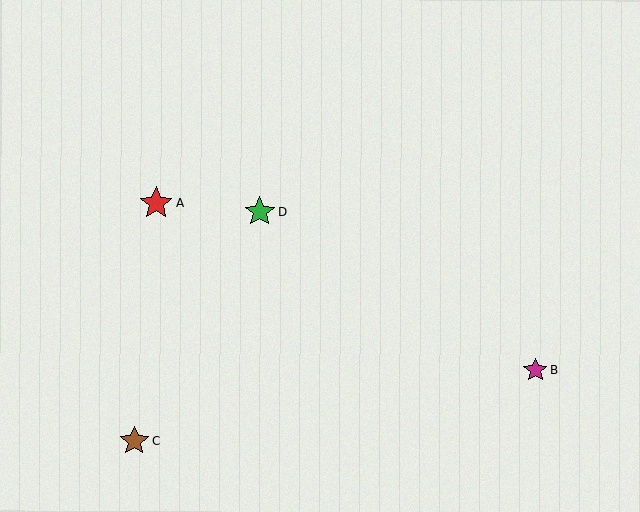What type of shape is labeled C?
Shape C is a brown star.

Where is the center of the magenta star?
The center of the magenta star is at (536, 370).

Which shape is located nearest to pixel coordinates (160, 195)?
The red star (labeled A) at (156, 204) is nearest to that location.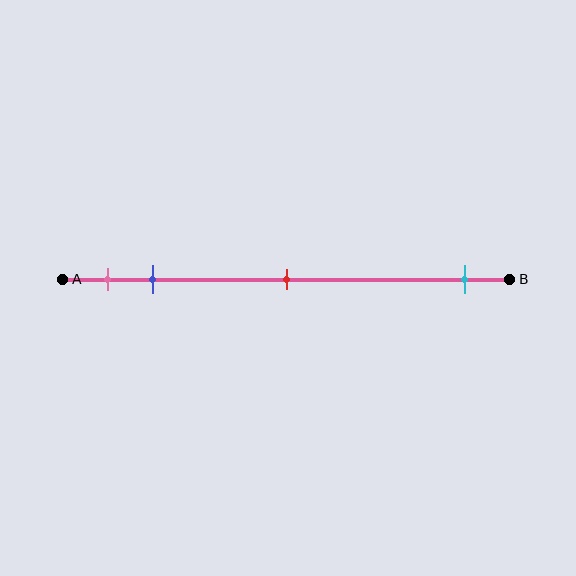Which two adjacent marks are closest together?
The pink and blue marks are the closest adjacent pair.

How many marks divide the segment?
There are 4 marks dividing the segment.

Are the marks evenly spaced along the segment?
No, the marks are not evenly spaced.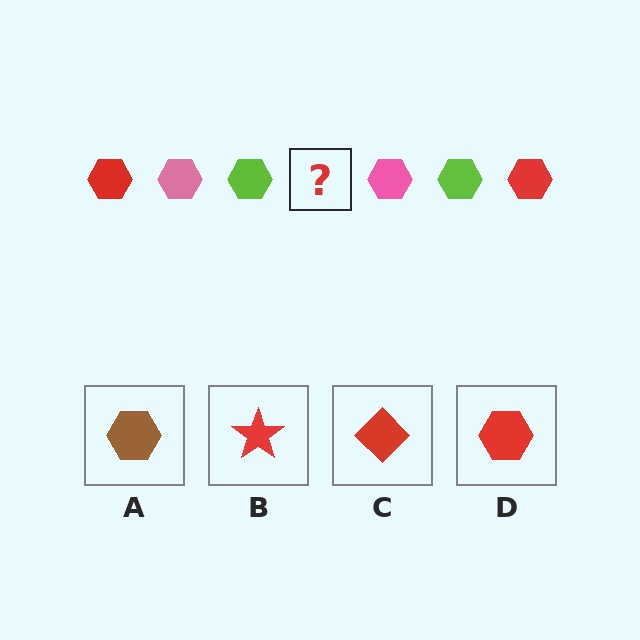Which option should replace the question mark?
Option D.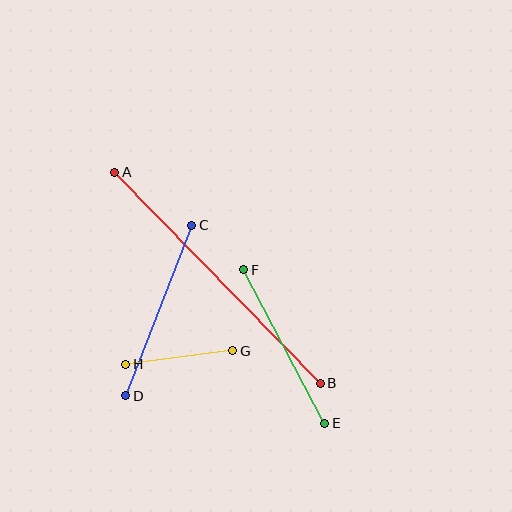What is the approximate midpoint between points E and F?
The midpoint is at approximately (284, 347) pixels.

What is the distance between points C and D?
The distance is approximately 183 pixels.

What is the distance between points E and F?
The distance is approximately 174 pixels.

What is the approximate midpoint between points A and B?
The midpoint is at approximately (217, 278) pixels.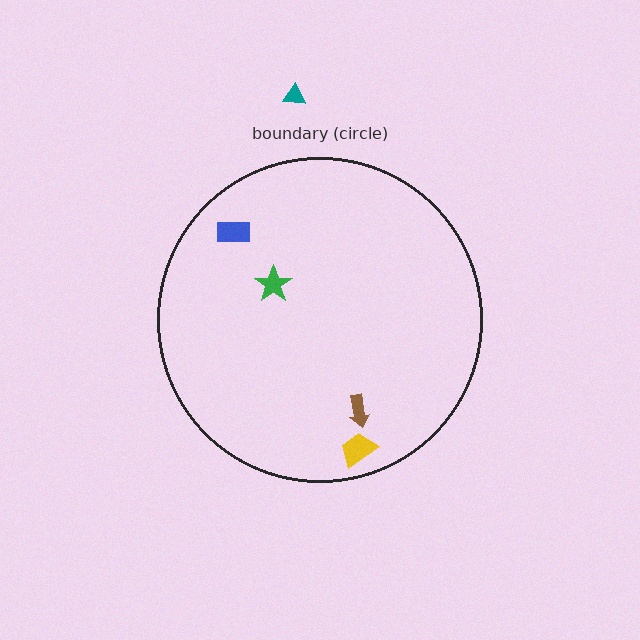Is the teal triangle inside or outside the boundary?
Outside.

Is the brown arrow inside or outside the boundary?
Inside.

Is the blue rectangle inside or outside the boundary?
Inside.